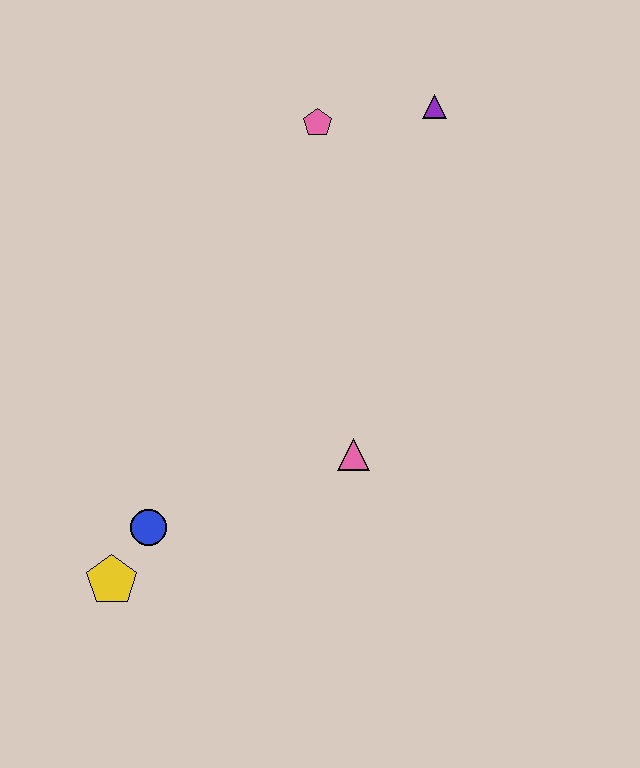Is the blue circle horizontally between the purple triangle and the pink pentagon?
No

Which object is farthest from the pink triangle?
The purple triangle is farthest from the pink triangle.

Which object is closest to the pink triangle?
The blue circle is closest to the pink triangle.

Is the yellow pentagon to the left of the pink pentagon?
Yes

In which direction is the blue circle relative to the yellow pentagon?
The blue circle is above the yellow pentagon.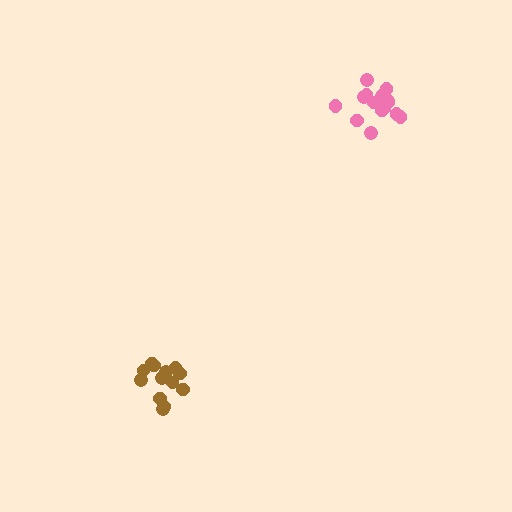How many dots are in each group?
Group 1: 13 dots, Group 2: 16 dots (29 total).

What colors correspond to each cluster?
The clusters are colored: brown, pink.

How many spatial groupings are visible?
There are 2 spatial groupings.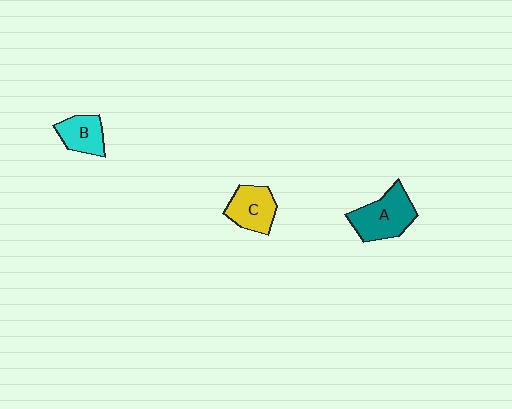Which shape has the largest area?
Shape A (teal).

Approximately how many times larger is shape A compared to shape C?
Approximately 1.3 times.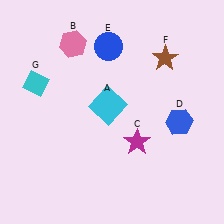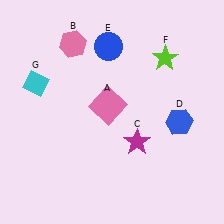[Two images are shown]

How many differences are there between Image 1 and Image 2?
There are 2 differences between the two images.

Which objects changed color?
A changed from cyan to pink. F changed from brown to lime.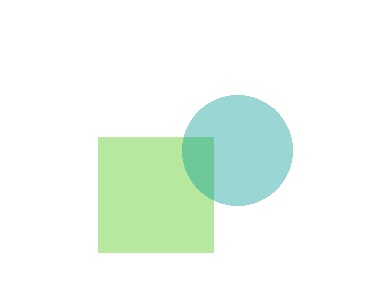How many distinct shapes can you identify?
There are 2 distinct shapes: a lime square, a teal circle.